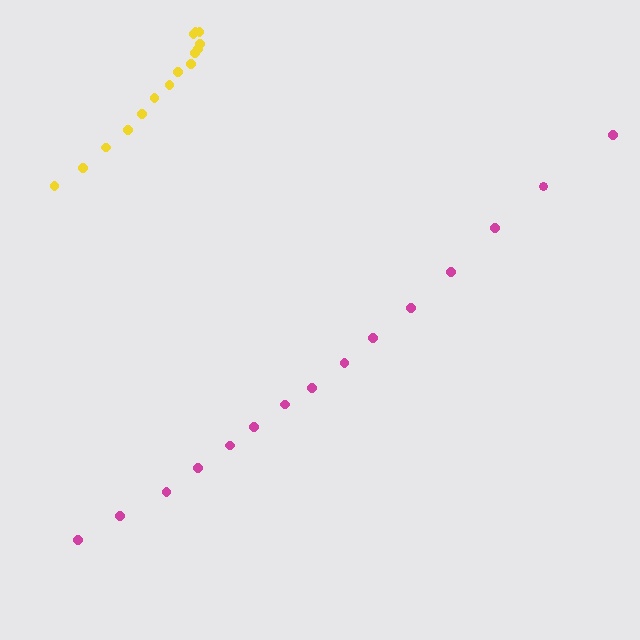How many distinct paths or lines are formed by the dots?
There are 2 distinct paths.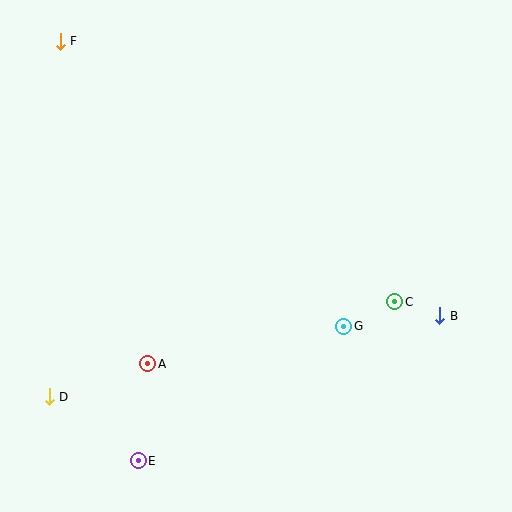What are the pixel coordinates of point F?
Point F is at (60, 41).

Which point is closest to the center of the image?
Point G at (344, 326) is closest to the center.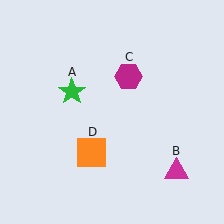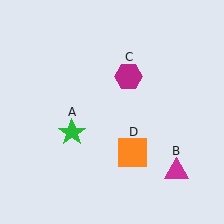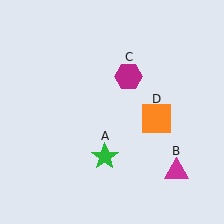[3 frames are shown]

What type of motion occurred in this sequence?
The green star (object A), orange square (object D) rotated counterclockwise around the center of the scene.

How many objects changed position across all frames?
2 objects changed position: green star (object A), orange square (object D).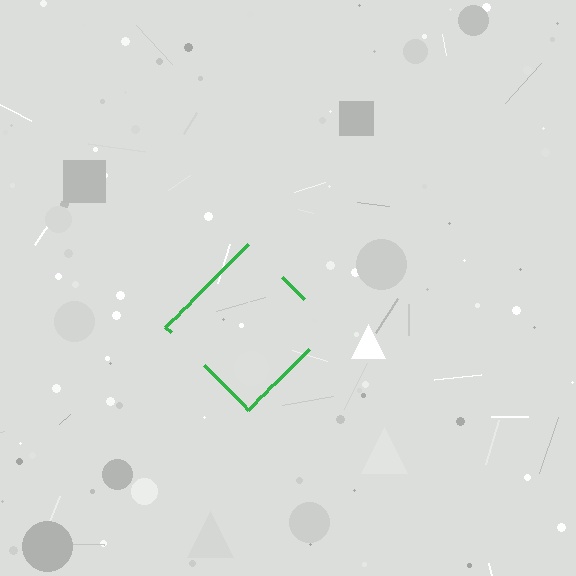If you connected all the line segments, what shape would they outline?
They would outline a diamond.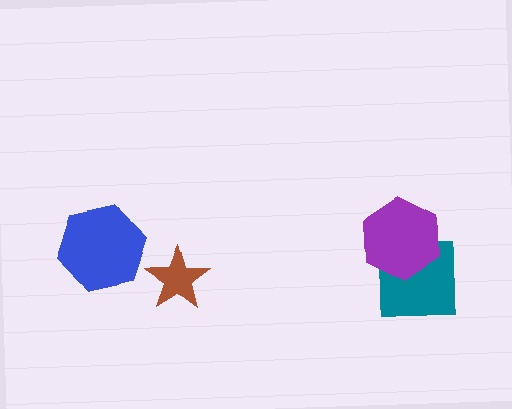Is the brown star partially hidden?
No, no other shape covers it.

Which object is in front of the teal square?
The purple hexagon is in front of the teal square.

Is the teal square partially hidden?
Yes, it is partially covered by another shape.